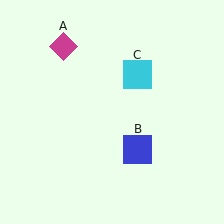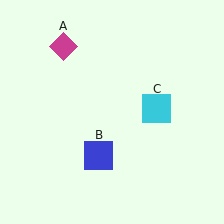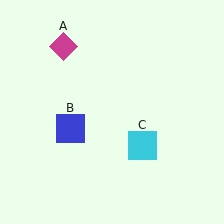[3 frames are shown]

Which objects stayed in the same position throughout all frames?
Magenta diamond (object A) remained stationary.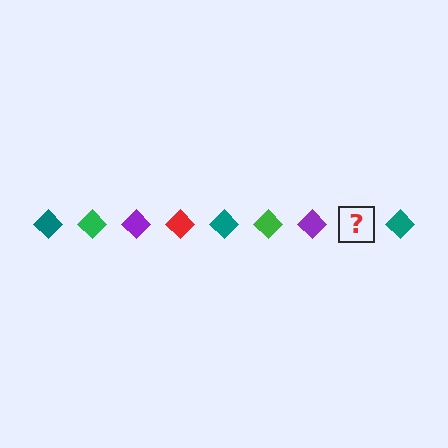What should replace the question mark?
The question mark should be replaced with a red diamond.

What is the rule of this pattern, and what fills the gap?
The rule is that the pattern cycles through teal, green, purple, red diamonds. The gap should be filled with a red diamond.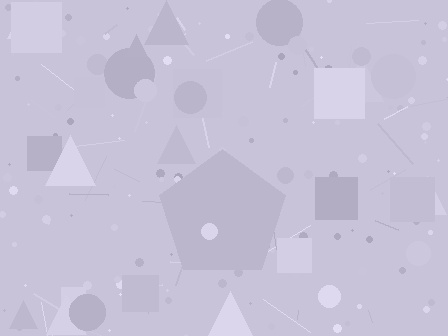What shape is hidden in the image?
A pentagon is hidden in the image.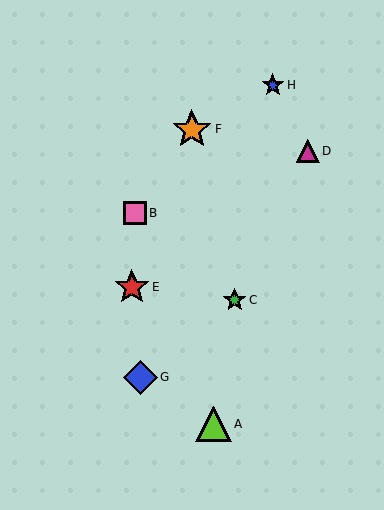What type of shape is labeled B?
Shape B is a pink square.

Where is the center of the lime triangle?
The center of the lime triangle is at (214, 424).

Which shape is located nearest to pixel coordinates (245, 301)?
The green star (labeled C) at (235, 300) is nearest to that location.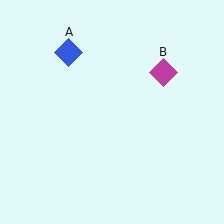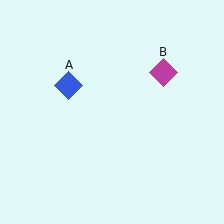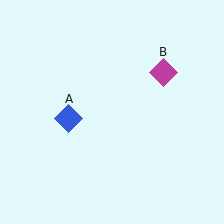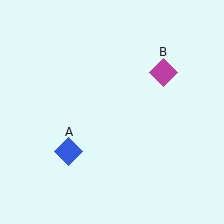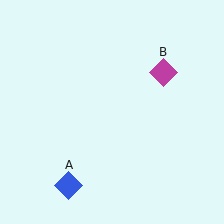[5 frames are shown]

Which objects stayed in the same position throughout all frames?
Magenta diamond (object B) remained stationary.